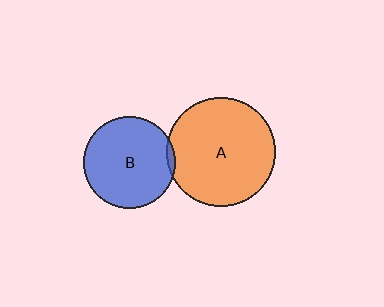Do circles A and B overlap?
Yes.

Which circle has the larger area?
Circle A (orange).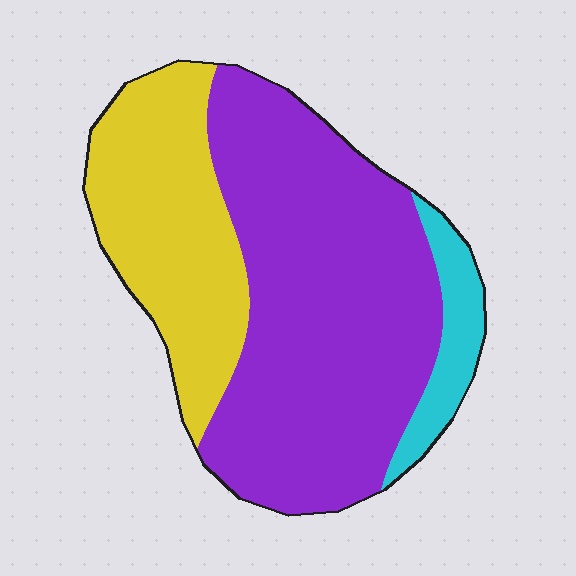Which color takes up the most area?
Purple, at roughly 60%.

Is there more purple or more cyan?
Purple.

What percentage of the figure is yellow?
Yellow covers 30% of the figure.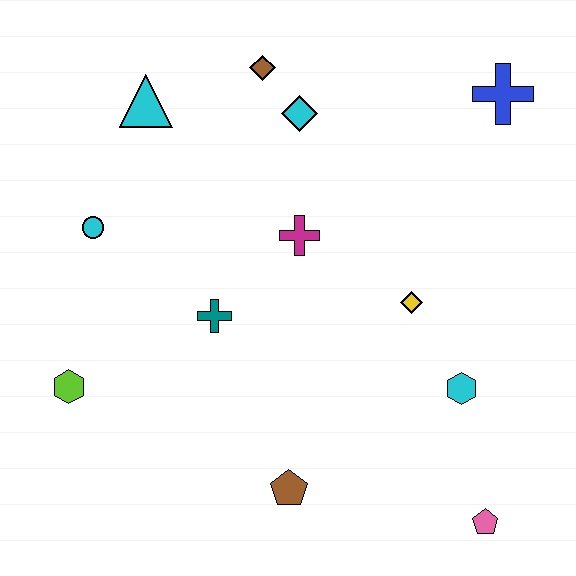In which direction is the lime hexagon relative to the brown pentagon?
The lime hexagon is to the left of the brown pentagon.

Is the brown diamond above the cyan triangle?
Yes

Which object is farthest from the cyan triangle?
The pink pentagon is farthest from the cyan triangle.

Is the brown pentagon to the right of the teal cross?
Yes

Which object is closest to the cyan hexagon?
The yellow diamond is closest to the cyan hexagon.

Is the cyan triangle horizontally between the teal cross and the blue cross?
No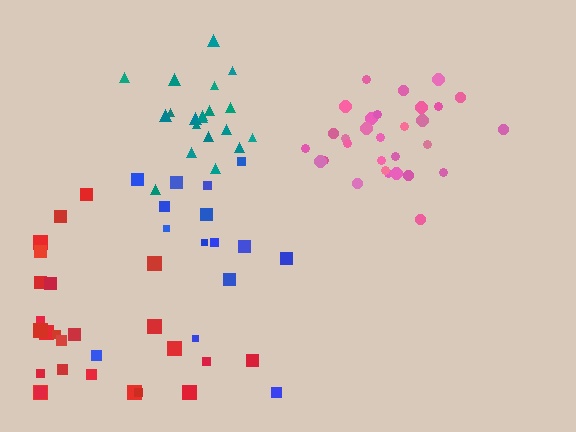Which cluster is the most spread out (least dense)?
Blue.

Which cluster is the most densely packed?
Pink.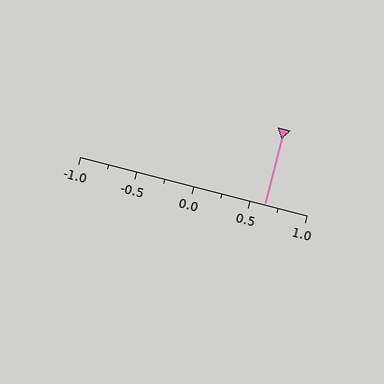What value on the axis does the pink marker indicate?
The marker indicates approximately 0.62.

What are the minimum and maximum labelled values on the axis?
The axis runs from -1.0 to 1.0.